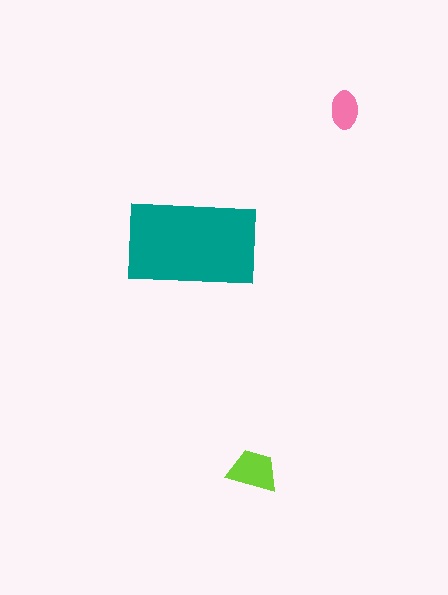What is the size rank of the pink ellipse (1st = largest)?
3rd.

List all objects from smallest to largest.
The pink ellipse, the lime trapezoid, the teal rectangle.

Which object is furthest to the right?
The pink ellipse is rightmost.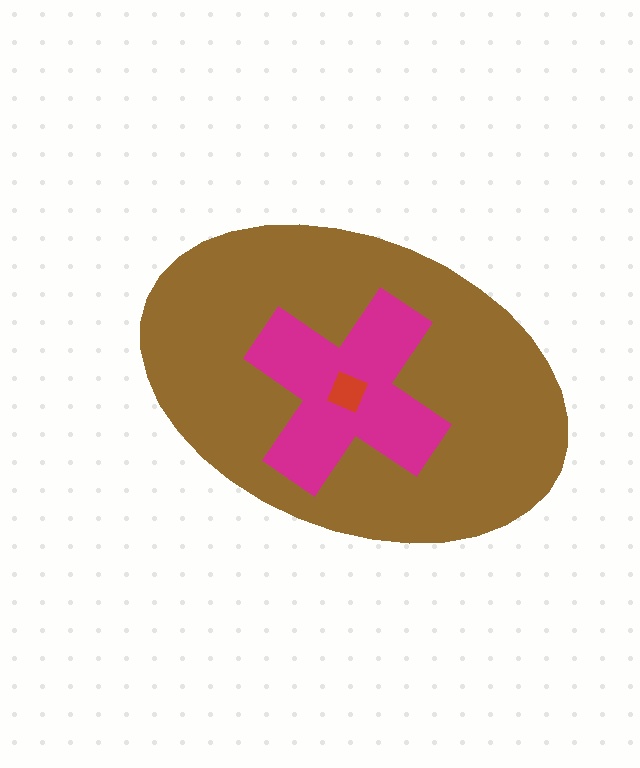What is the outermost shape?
The brown ellipse.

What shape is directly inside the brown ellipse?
The magenta cross.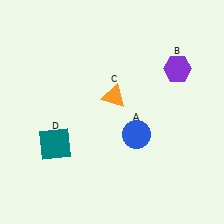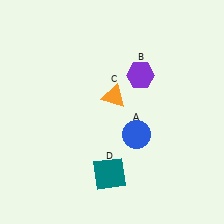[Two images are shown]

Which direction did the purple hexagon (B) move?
The purple hexagon (B) moved left.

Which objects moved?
The objects that moved are: the purple hexagon (B), the teal square (D).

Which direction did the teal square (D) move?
The teal square (D) moved right.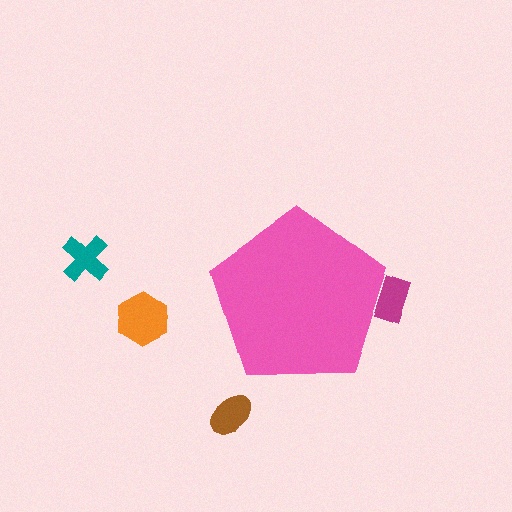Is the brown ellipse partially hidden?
No, the brown ellipse is fully visible.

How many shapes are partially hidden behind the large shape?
1 shape is partially hidden.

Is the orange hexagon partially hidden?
No, the orange hexagon is fully visible.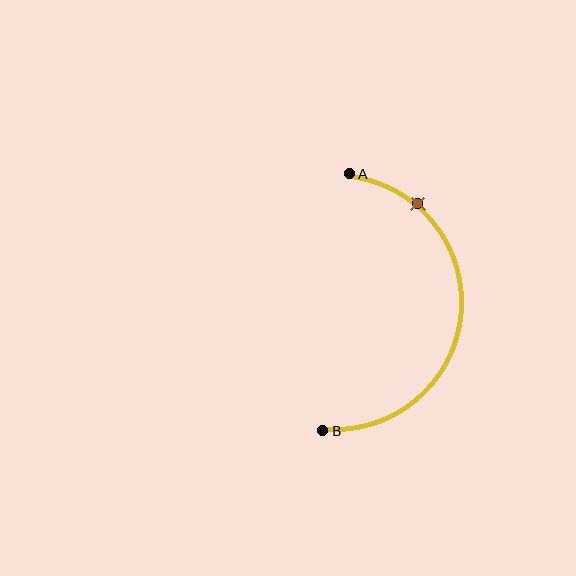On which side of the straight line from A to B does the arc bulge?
The arc bulges to the right of the straight line connecting A and B.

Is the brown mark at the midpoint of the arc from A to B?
No. The brown mark lies on the arc but is closer to endpoint A. The arc midpoint would be at the point on the curve equidistant along the arc from both A and B.